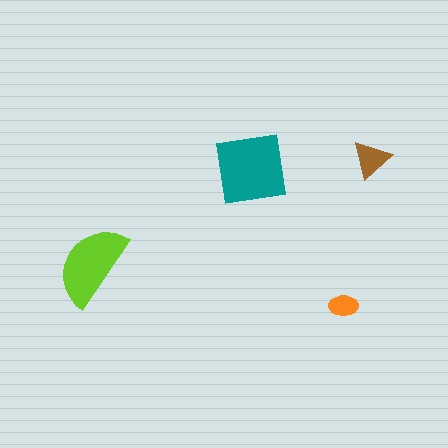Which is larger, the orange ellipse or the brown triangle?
The brown triangle.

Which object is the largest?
The teal square.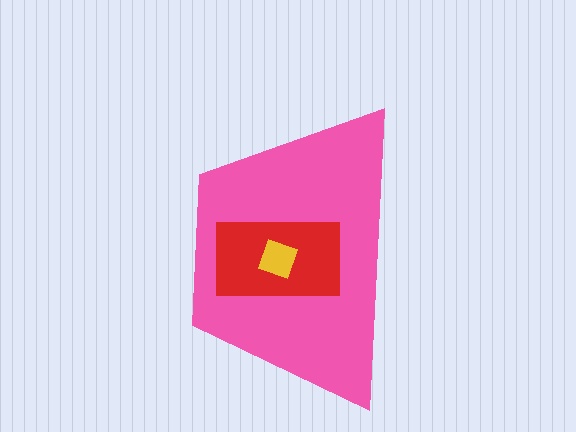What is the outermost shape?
The pink trapezoid.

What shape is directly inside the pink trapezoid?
The red rectangle.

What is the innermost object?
The yellow square.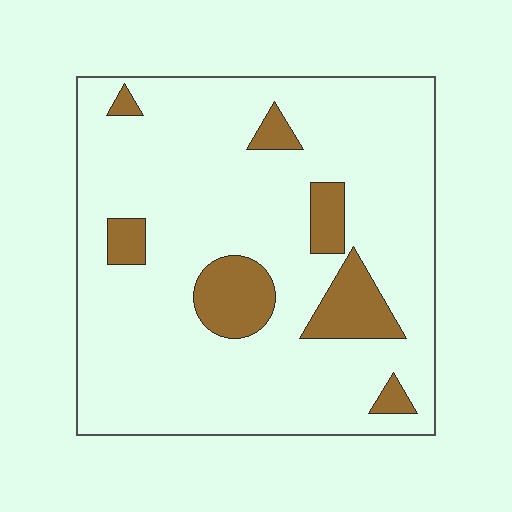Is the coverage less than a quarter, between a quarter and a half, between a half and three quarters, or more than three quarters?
Less than a quarter.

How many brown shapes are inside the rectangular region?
7.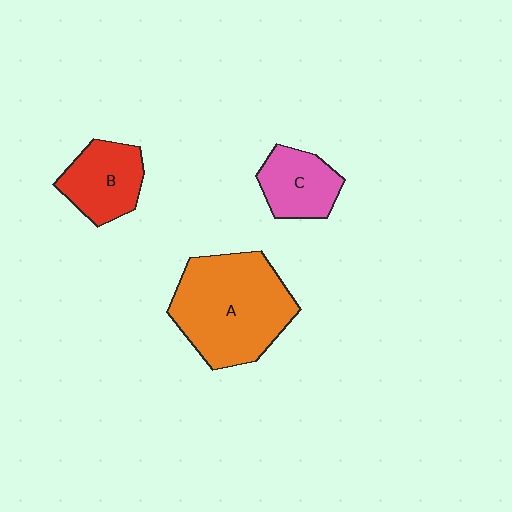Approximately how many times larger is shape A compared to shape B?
Approximately 2.1 times.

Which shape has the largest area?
Shape A (orange).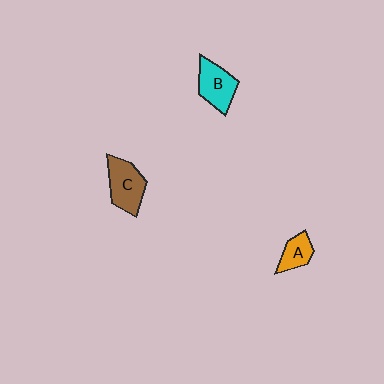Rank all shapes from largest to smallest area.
From largest to smallest: C (brown), B (cyan), A (orange).